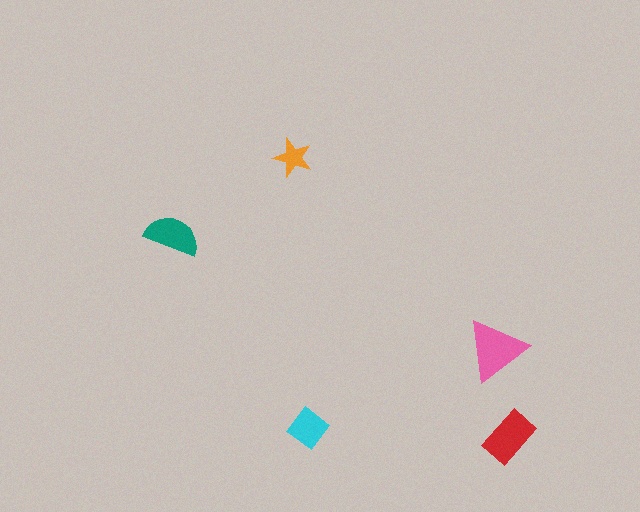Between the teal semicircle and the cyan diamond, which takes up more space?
The teal semicircle.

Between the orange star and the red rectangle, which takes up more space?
The red rectangle.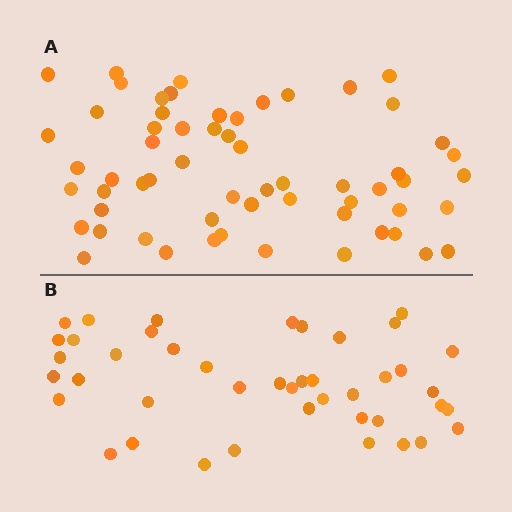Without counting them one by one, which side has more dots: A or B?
Region A (the top region) has more dots.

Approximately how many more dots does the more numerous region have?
Region A has approximately 15 more dots than region B.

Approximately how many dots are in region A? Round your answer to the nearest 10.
About 60 dots.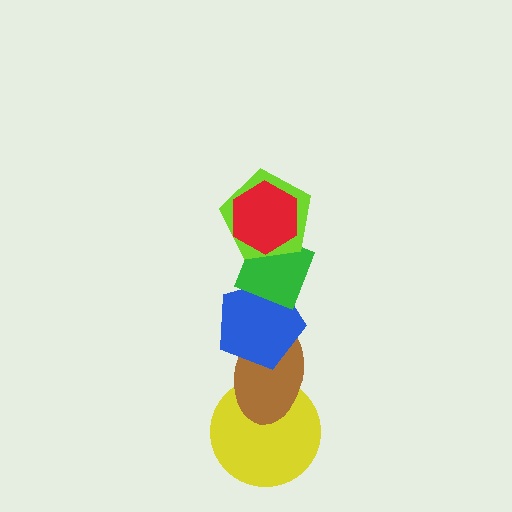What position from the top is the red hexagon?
The red hexagon is 1st from the top.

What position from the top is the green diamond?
The green diamond is 3rd from the top.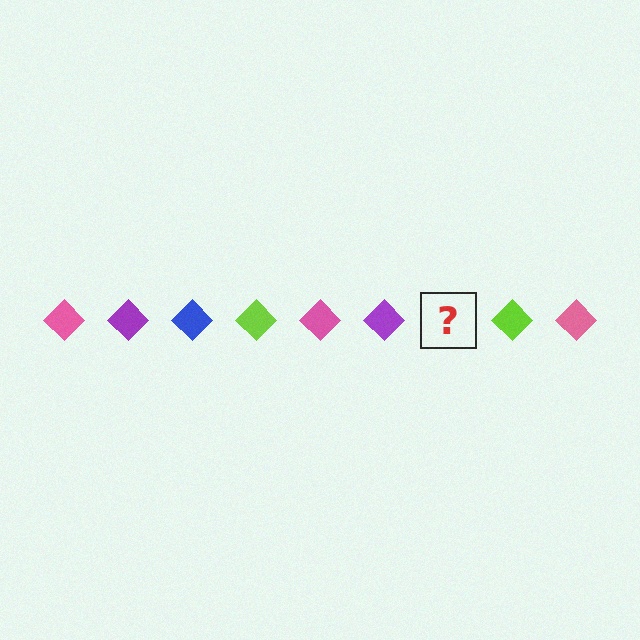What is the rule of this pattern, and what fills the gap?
The rule is that the pattern cycles through pink, purple, blue, lime diamonds. The gap should be filled with a blue diamond.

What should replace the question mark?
The question mark should be replaced with a blue diamond.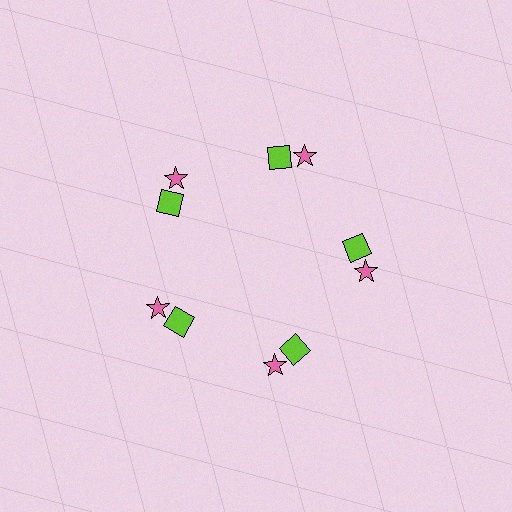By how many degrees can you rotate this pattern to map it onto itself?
The pattern maps onto itself every 72 degrees of rotation.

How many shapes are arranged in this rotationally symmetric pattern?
There are 10 shapes, arranged in 5 groups of 2.